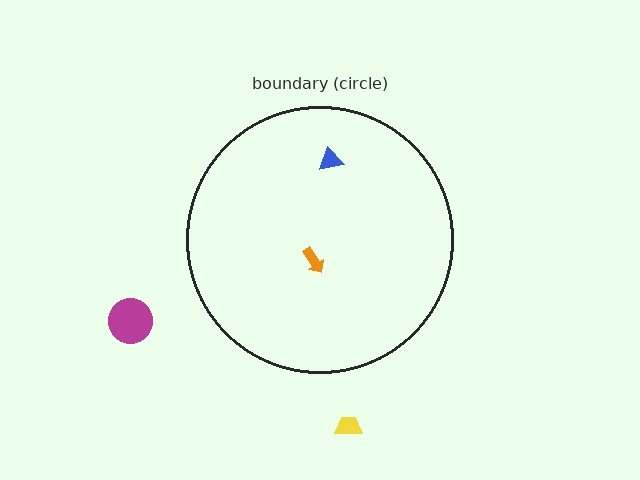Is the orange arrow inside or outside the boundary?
Inside.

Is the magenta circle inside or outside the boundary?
Outside.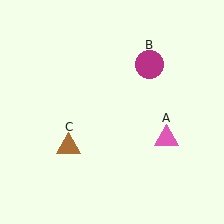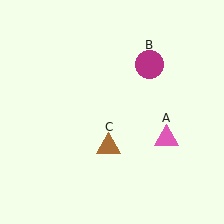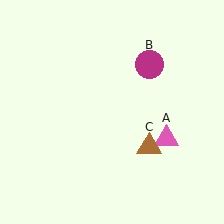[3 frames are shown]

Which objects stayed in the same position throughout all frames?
Pink triangle (object A) and magenta circle (object B) remained stationary.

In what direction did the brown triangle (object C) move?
The brown triangle (object C) moved right.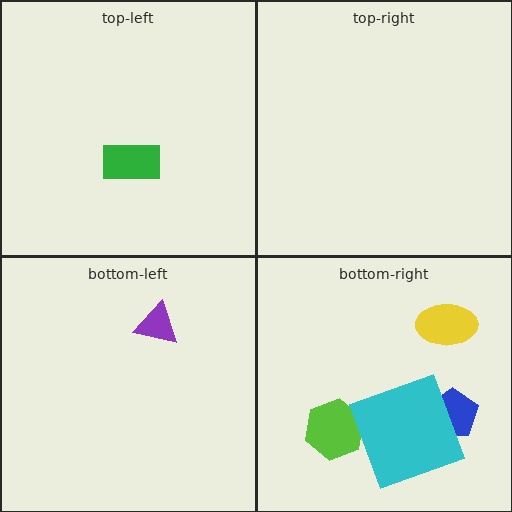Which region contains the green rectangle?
The top-left region.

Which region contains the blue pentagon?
The bottom-right region.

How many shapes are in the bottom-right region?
4.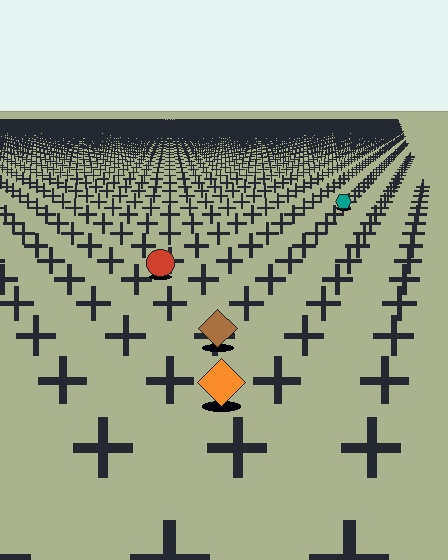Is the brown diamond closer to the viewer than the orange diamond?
No. The orange diamond is closer — you can tell from the texture gradient: the ground texture is coarser near it.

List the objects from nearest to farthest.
From nearest to farthest: the orange diamond, the brown diamond, the red circle, the teal hexagon.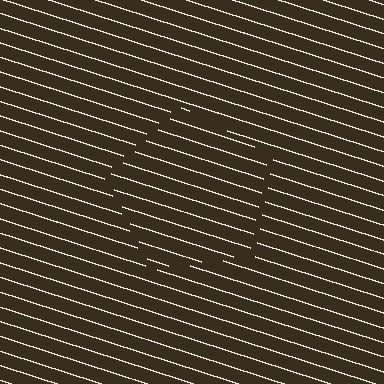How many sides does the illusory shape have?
5 sides — the line-ends trace a pentagon.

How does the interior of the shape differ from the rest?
The interior of the shape contains the same grating, shifted by half a period — the contour is defined by the phase discontinuity where line-ends from the inner and outer gratings abut.